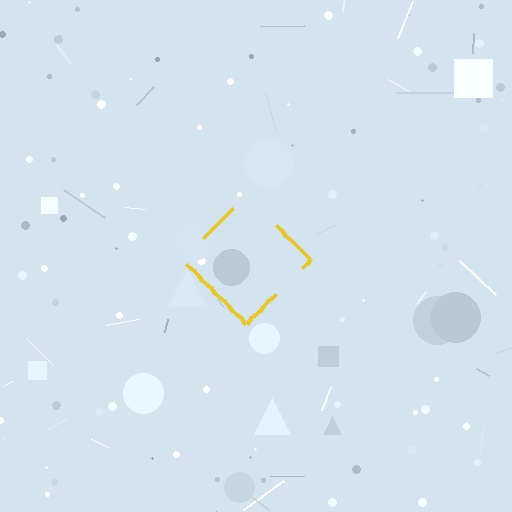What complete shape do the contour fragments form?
The contour fragments form a diamond.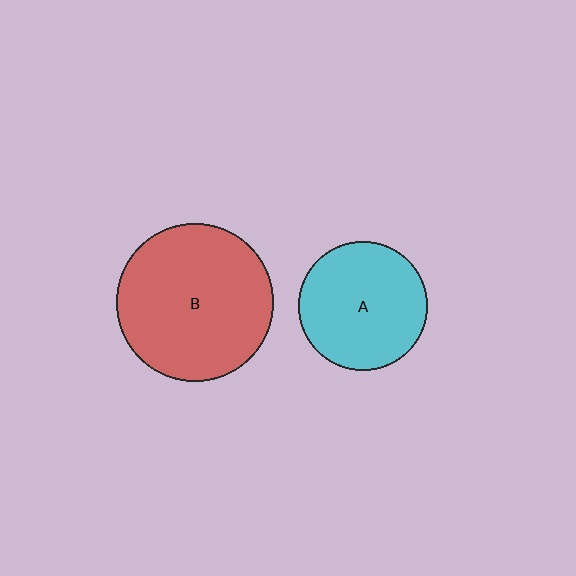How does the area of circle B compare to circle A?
Approximately 1.5 times.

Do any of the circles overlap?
No, none of the circles overlap.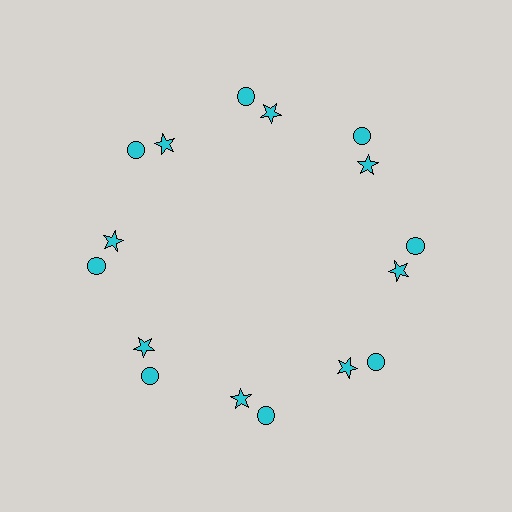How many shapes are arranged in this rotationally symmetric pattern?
There are 16 shapes, arranged in 8 groups of 2.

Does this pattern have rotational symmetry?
Yes, this pattern has 8-fold rotational symmetry. It looks the same after rotating 45 degrees around the center.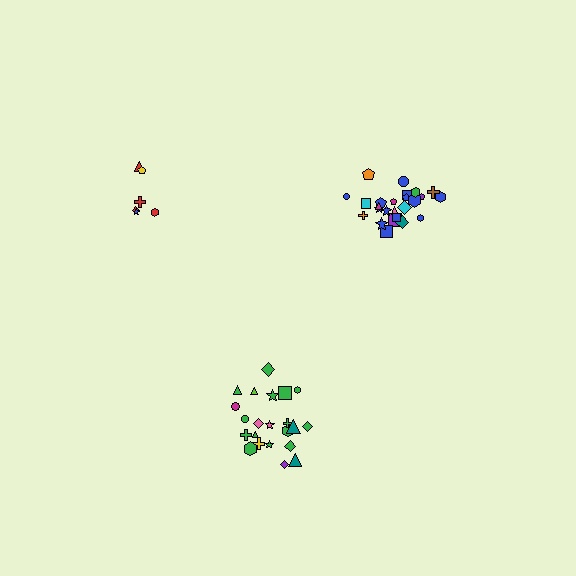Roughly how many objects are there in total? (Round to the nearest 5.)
Roughly 55 objects in total.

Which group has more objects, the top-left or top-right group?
The top-right group.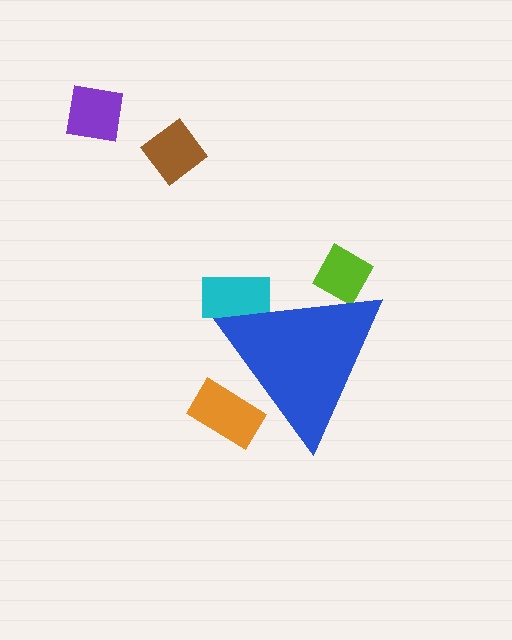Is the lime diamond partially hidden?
Yes, the lime diamond is partially hidden behind the blue triangle.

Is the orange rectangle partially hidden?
Yes, the orange rectangle is partially hidden behind the blue triangle.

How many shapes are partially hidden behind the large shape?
3 shapes are partially hidden.